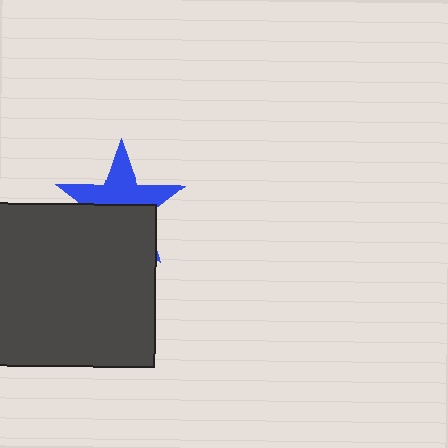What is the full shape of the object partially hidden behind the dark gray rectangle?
The partially hidden object is a blue star.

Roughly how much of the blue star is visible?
About half of it is visible (roughly 52%).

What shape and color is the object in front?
The object in front is a dark gray rectangle.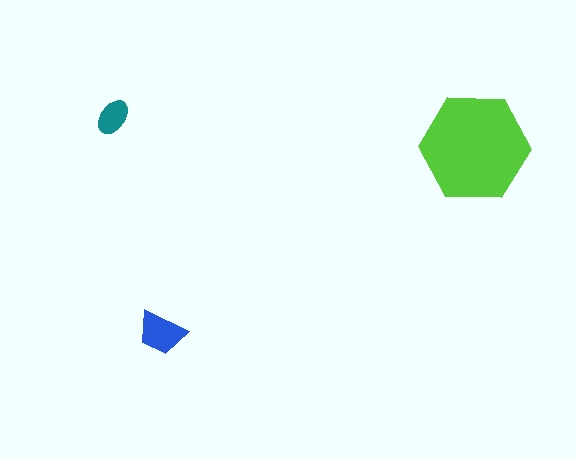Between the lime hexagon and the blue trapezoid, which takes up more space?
The lime hexagon.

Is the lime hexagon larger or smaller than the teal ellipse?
Larger.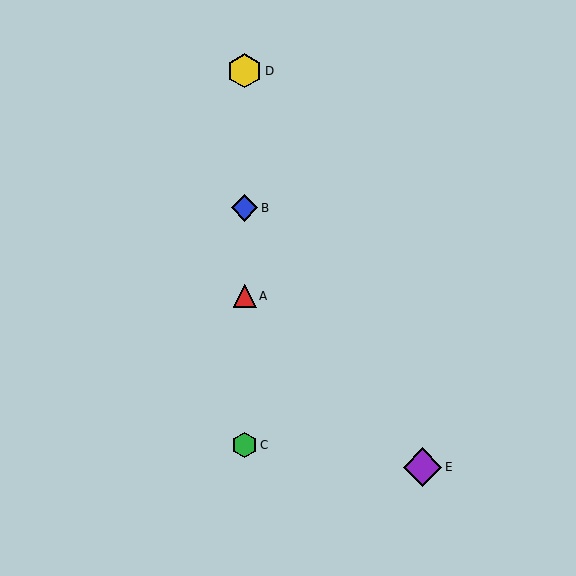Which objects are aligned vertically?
Objects A, B, C, D are aligned vertically.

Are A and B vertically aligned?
Yes, both are at x≈245.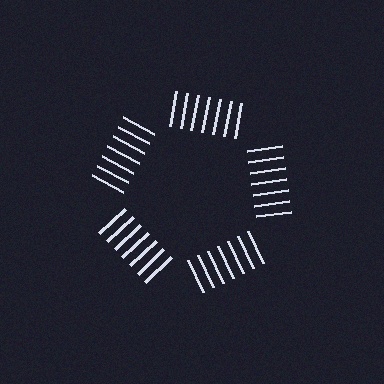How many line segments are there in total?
35 — 7 along each of the 5 edges.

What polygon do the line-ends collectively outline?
An illusory pentagon — the line segments terminate on its edges but no continuous stroke is drawn.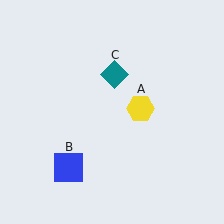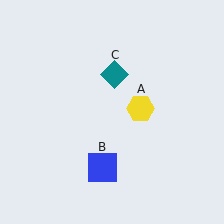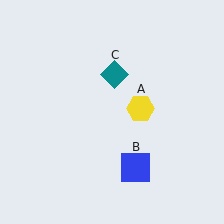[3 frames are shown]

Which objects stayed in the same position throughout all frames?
Yellow hexagon (object A) and teal diamond (object C) remained stationary.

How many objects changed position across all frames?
1 object changed position: blue square (object B).